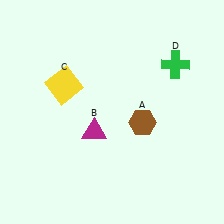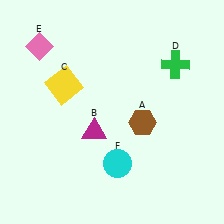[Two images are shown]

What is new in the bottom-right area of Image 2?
A cyan circle (F) was added in the bottom-right area of Image 2.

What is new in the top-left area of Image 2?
A pink diamond (E) was added in the top-left area of Image 2.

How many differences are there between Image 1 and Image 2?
There are 2 differences between the two images.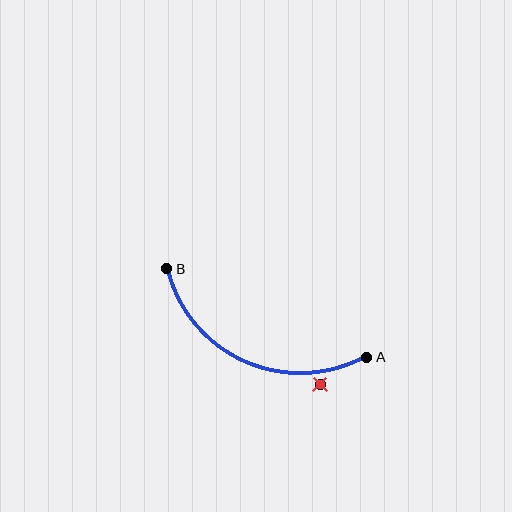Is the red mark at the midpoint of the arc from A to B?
No — the red mark does not lie on the arc at all. It sits slightly outside the curve.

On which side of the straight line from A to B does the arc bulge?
The arc bulges below the straight line connecting A and B.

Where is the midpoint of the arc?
The arc midpoint is the point on the curve farthest from the straight line joining A and B. It sits below that line.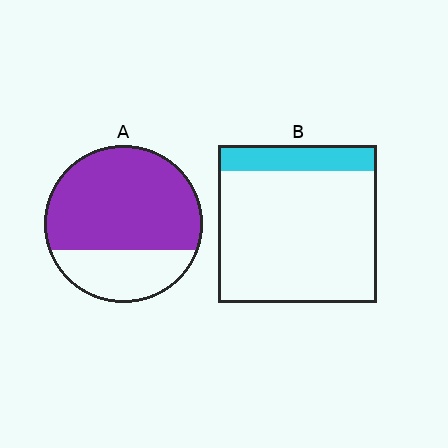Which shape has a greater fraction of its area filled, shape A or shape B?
Shape A.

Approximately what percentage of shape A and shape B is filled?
A is approximately 70% and B is approximately 15%.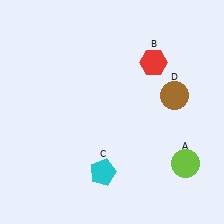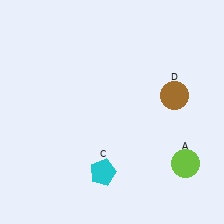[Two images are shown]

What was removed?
The red hexagon (B) was removed in Image 2.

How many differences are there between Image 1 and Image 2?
There is 1 difference between the two images.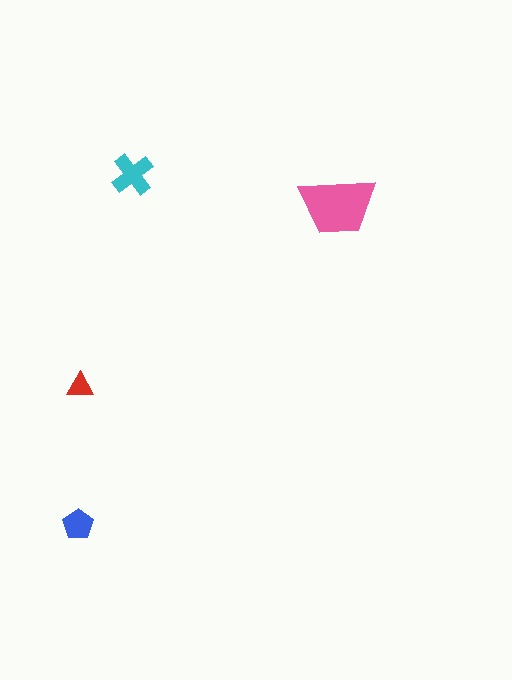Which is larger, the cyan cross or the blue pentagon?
The cyan cross.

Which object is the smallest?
The red triangle.